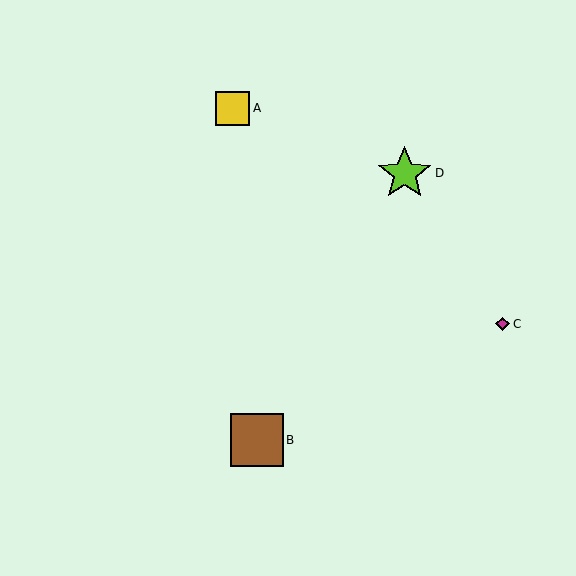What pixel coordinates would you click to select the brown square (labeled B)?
Click at (257, 440) to select the brown square B.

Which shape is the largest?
The lime star (labeled D) is the largest.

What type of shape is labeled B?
Shape B is a brown square.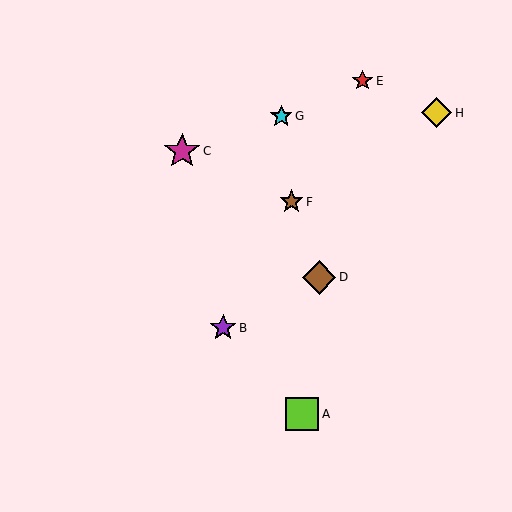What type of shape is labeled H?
Shape H is a yellow diamond.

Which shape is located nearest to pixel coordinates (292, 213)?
The brown star (labeled F) at (292, 202) is nearest to that location.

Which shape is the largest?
The magenta star (labeled C) is the largest.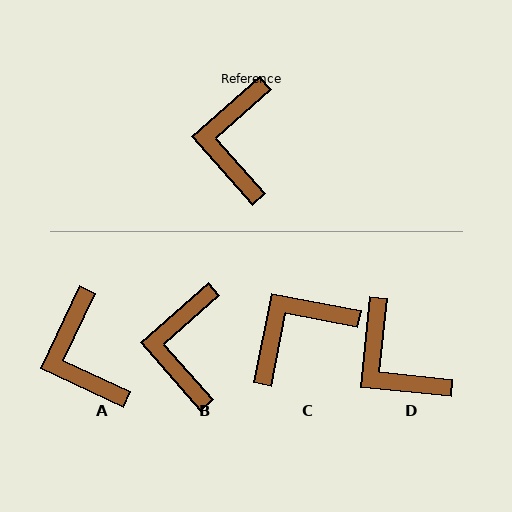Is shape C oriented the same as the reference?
No, it is off by about 53 degrees.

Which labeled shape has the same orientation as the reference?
B.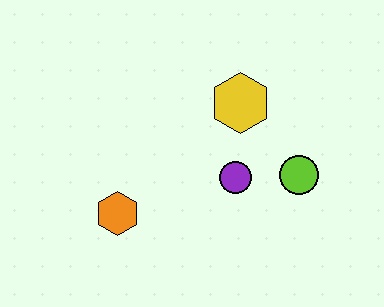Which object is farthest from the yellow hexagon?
The orange hexagon is farthest from the yellow hexagon.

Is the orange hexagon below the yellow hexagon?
Yes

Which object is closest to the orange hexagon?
The purple circle is closest to the orange hexagon.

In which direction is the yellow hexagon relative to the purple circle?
The yellow hexagon is above the purple circle.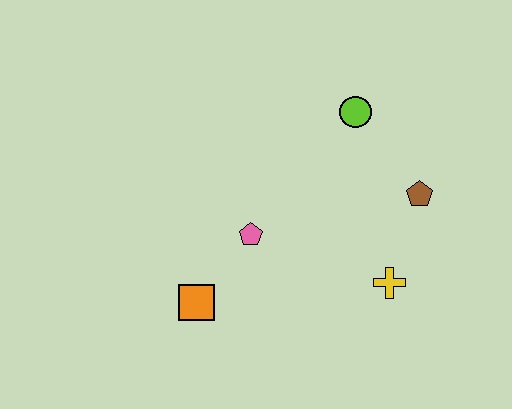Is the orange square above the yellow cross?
No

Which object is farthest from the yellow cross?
The orange square is farthest from the yellow cross.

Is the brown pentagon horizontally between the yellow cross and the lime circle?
No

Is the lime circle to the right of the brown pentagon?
No